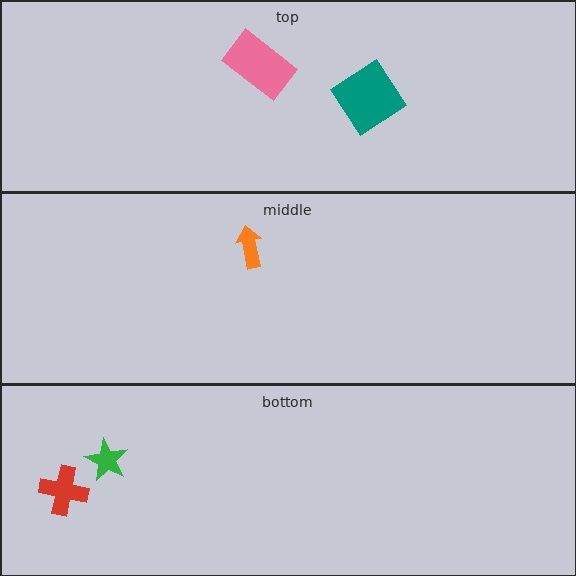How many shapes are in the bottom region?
2.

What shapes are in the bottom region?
The green star, the red cross.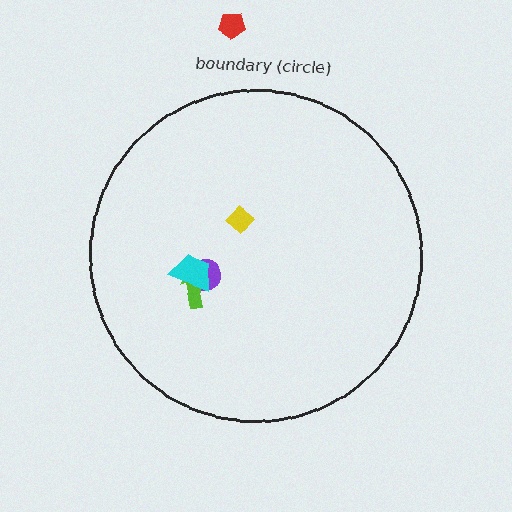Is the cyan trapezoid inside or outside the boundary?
Inside.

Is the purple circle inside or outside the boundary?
Inside.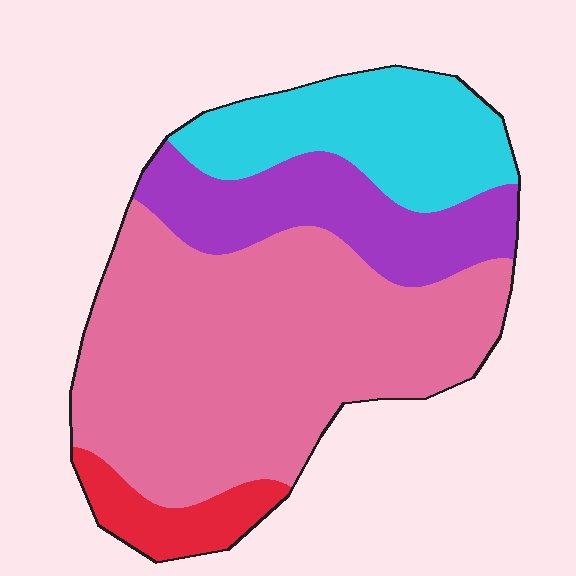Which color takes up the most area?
Pink, at roughly 55%.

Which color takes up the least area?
Red, at roughly 5%.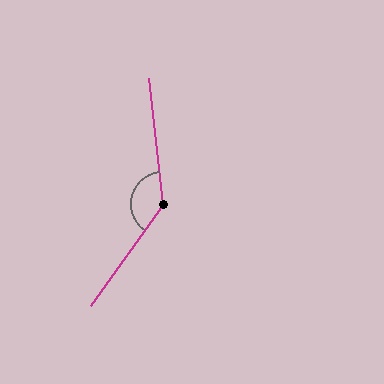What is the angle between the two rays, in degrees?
Approximately 139 degrees.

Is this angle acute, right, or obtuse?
It is obtuse.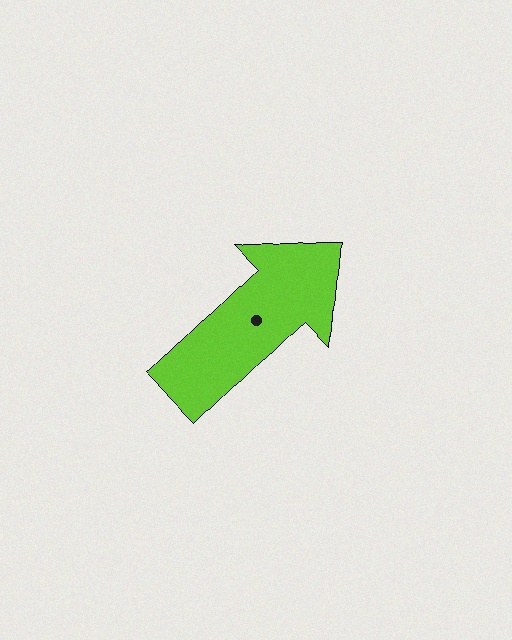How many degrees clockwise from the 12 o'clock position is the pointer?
Approximately 46 degrees.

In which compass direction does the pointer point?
Northeast.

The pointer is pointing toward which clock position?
Roughly 2 o'clock.